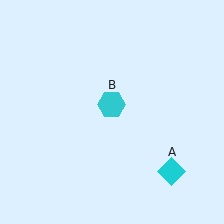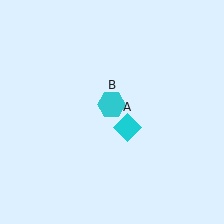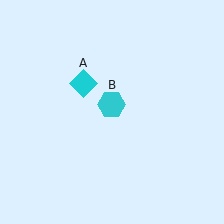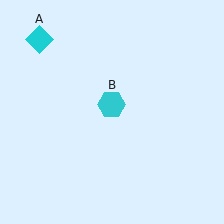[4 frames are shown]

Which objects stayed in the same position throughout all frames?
Cyan hexagon (object B) remained stationary.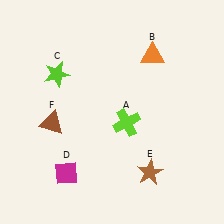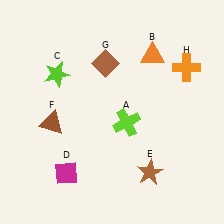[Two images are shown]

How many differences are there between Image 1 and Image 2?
There are 2 differences between the two images.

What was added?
A brown diamond (G), an orange cross (H) were added in Image 2.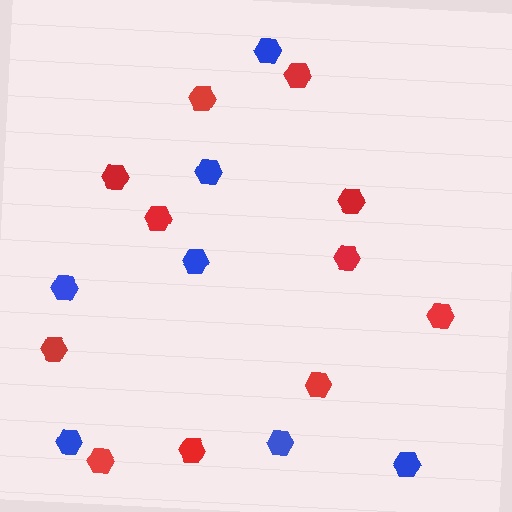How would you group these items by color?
There are 2 groups: one group of red hexagons (11) and one group of blue hexagons (7).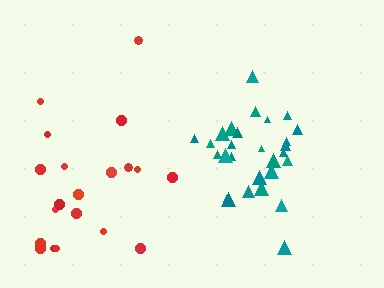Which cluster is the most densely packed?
Teal.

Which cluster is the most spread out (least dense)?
Red.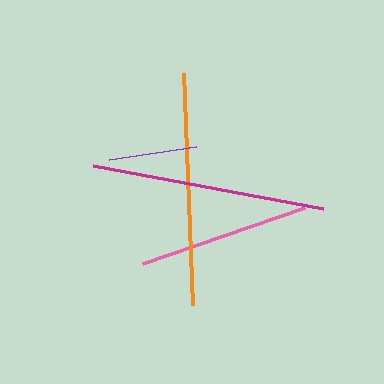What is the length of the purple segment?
The purple segment is approximately 88 pixels long.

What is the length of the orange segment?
The orange segment is approximately 232 pixels long.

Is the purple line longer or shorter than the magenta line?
The magenta line is longer than the purple line.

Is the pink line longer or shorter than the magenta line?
The magenta line is longer than the pink line.